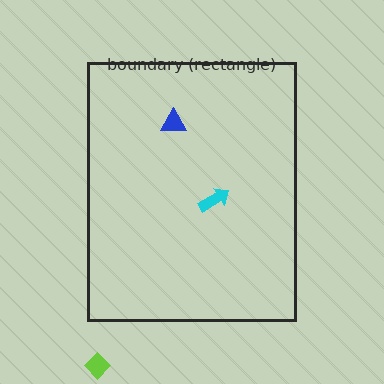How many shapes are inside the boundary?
2 inside, 1 outside.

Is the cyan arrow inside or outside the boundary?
Inside.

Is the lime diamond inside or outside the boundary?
Outside.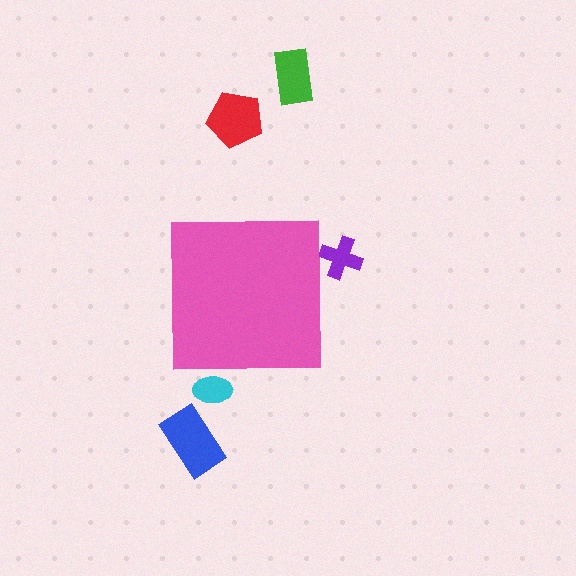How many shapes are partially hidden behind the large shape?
2 shapes are partially hidden.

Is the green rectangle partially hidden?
No, the green rectangle is fully visible.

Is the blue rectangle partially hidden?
No, the blue rectangle is fully visible.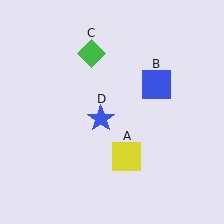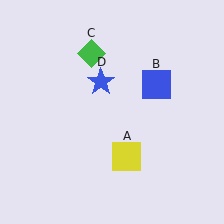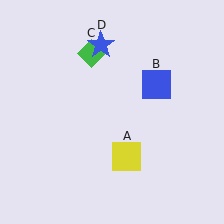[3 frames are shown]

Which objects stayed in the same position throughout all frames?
Yellow square (object A) and blue square (object B) and green diamond (object C) remained stationary.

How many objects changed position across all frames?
1 object changed position: blue star (object D).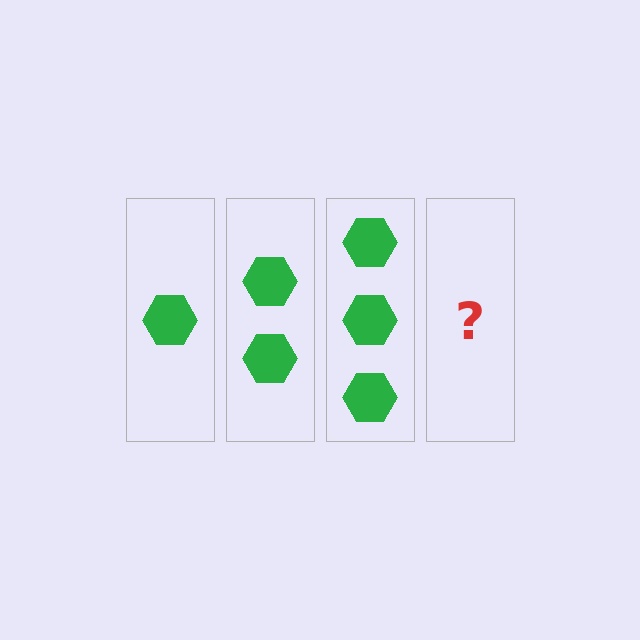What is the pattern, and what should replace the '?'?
The pattern is that each step adds one more hexagon. The '?' should be 4 hexagons.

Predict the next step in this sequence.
The next step is 4 hexagons.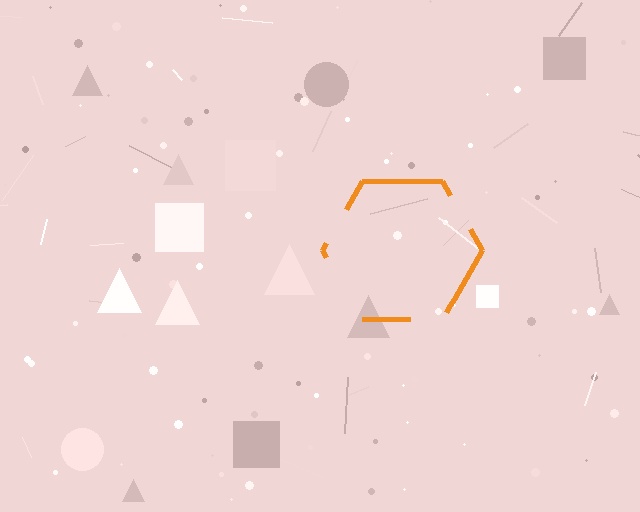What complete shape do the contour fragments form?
The contour fragments form a hexagon.